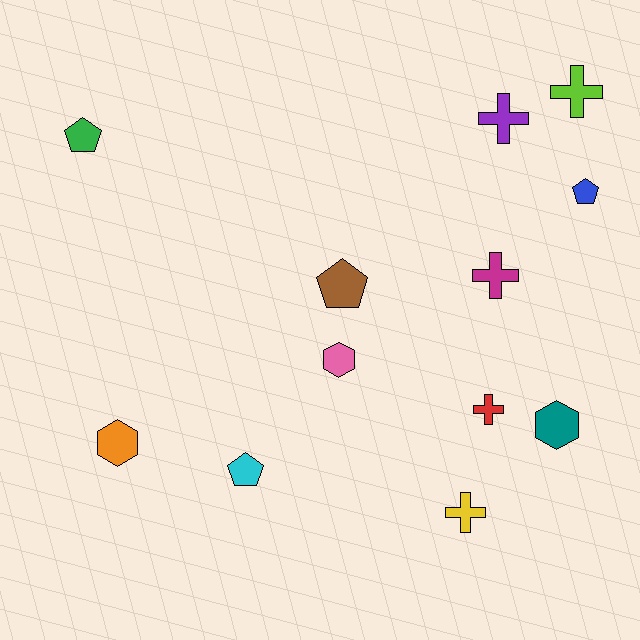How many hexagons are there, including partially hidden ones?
There are 3 hexagons.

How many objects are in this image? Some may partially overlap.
There are 12 objects.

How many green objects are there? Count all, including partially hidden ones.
There is 1 green object.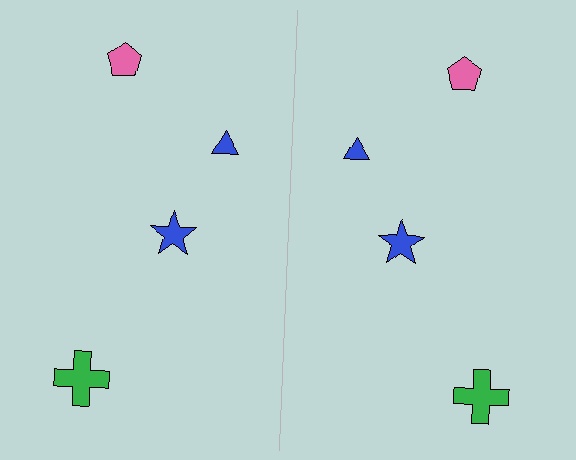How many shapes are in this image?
There are 8 shapes in this image.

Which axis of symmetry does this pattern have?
The pattern has a vertical axis of symmetry running through the center of the image.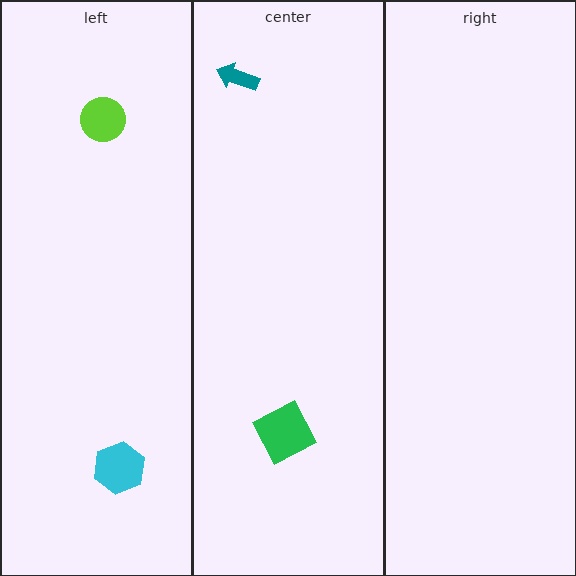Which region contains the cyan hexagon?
The left region.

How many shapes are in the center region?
2.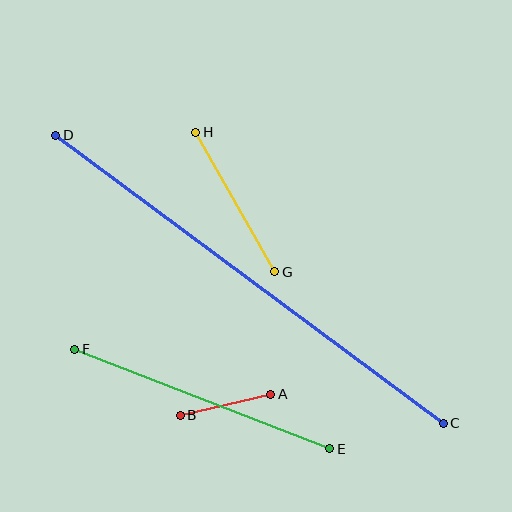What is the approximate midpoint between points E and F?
The midpoint is at approximately (202, 399) pixels.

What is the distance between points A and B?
The distance is approximately 93 pixels.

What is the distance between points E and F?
The distance is approximately 274 pixels.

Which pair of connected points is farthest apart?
Points C and D are farthest apart.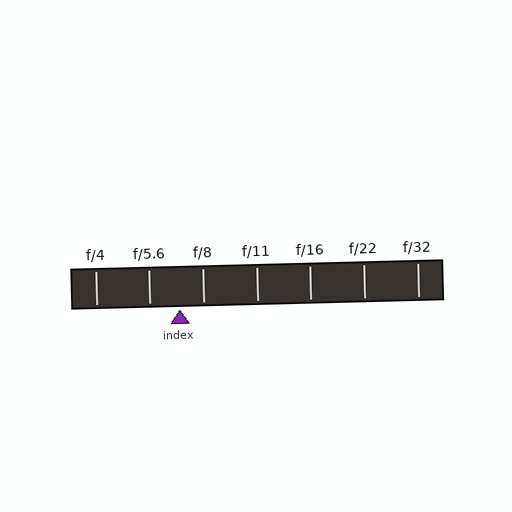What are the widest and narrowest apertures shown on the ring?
The widest aperture shown is f/4 and the narrowest is f/32.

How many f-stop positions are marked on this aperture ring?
There are 7 f-stop positions marked.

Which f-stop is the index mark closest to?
The index mark is closest to f/8.